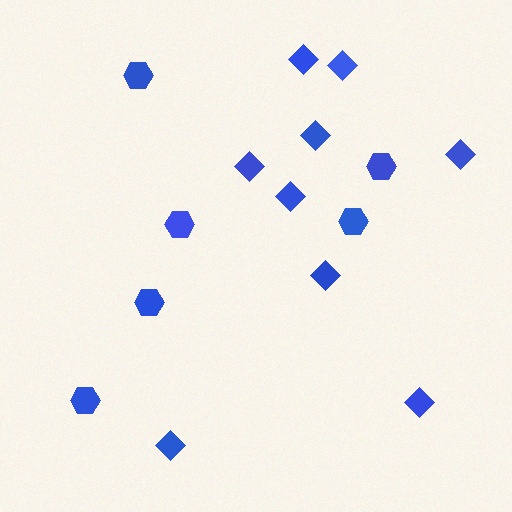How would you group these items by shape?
There are 2 groups: one group of diamonds (9) and one group of hexagons (6).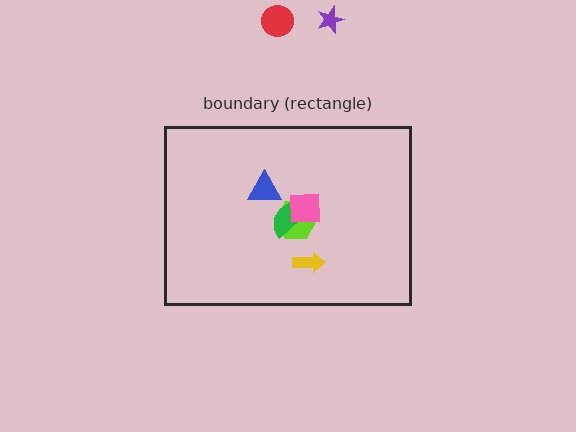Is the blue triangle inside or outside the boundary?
Inside.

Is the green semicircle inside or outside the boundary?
Inside.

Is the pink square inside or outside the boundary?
Inside.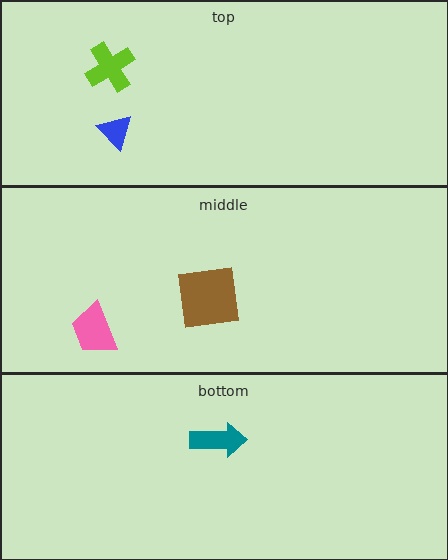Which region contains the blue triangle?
The top region.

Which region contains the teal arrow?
The bottom region.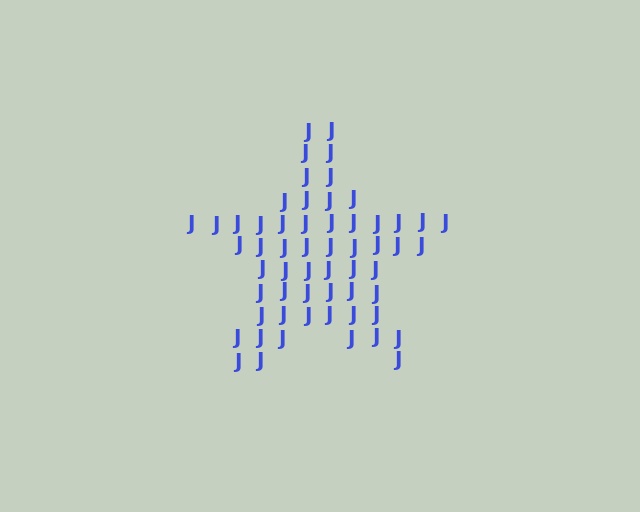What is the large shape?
The large shape is a star.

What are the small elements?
The small elements are letter J's.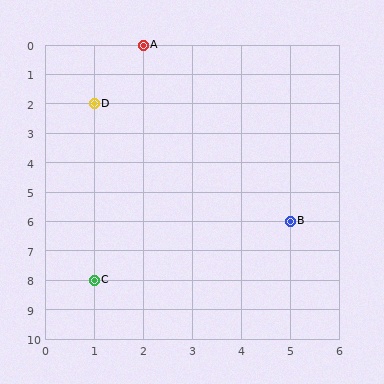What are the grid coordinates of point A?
Point A is at grid coordinates (2, 0).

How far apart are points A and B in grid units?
Points A and B are 3 columns and 6 rows apart (about 6.7 grid units diagonally).